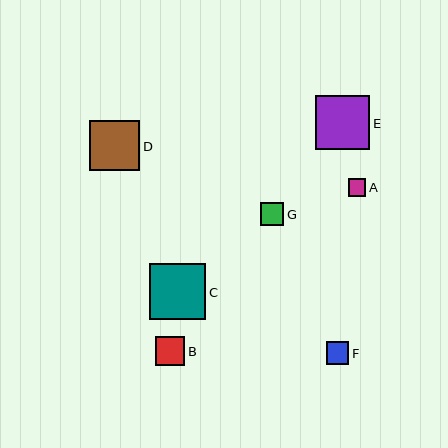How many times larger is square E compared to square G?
Square E is approximately 2.3 times the size of square G.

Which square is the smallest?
Square A is the smallest with a size of approximately 17 pixels.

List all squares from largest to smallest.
From largest to smallest: C, E, D, B, G, F, A.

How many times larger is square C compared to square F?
Square C is approximately 2.5 times the size of square F.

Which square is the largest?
Square C is the largest with a size of approximately 56 pixels.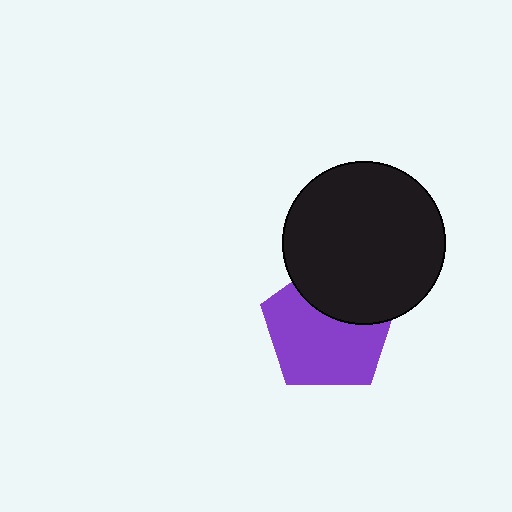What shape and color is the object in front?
The object in front is a black circle.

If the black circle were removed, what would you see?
You would see the complete purple pentagon.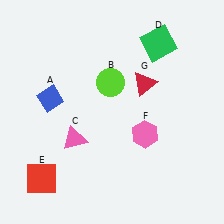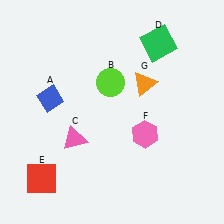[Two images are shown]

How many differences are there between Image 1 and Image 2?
There is 1 difference between the two images.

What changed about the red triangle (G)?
In Image 1, G is red. In Image 2, it changed to orange.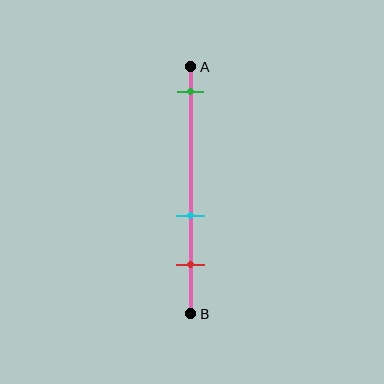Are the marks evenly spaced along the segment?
No, the marks are not evenly spaced.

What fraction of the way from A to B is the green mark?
The green mark is approximately 10% (0.1) of the way from A to B.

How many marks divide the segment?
There are 3 marks dividing the segment.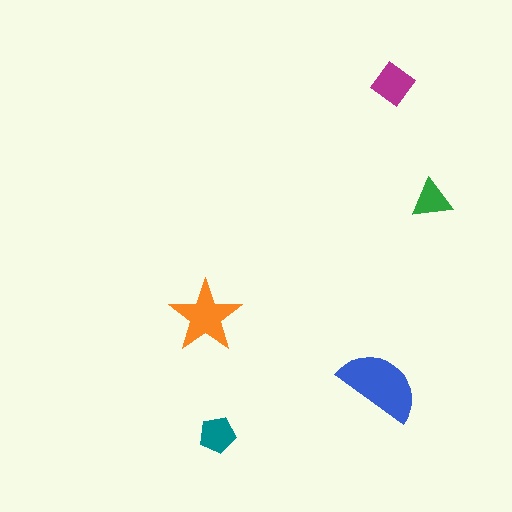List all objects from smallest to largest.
The green triangle, the teal pentagon, the magenta diamond, the orange star, the blue semicircle.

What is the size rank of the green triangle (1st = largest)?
5th.